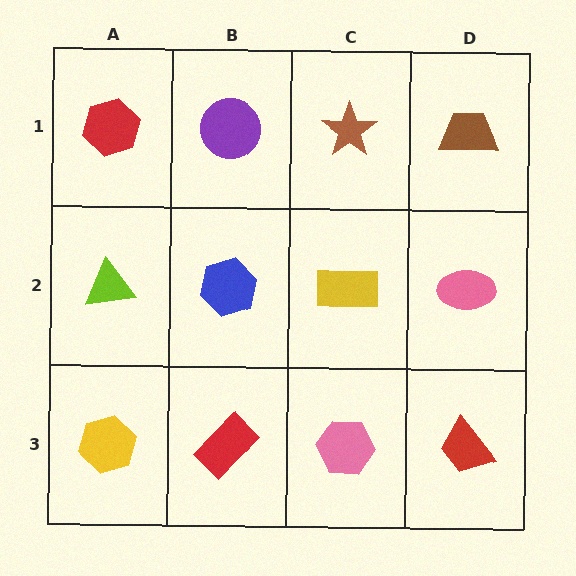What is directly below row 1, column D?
A pink ellipse.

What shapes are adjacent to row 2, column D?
A brown trapezoid (row 1, column D), a red trapezoid (row 3, column D), a yellow rectangle (row 2, column C).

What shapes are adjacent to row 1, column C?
A yellow rectangle (row 2, column C), a purple circle (row 1, column B), a brown trapezoid (row 1, column D).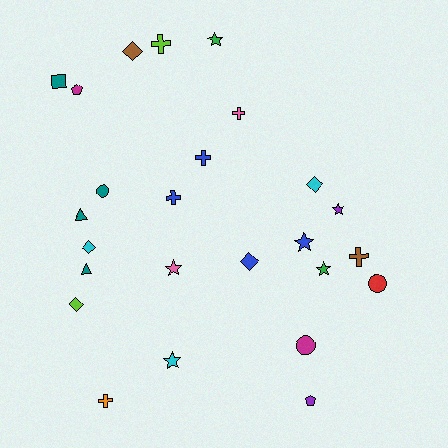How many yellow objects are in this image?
There are no yellow objects.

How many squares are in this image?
There is 1 square.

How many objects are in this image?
There are 25 objects.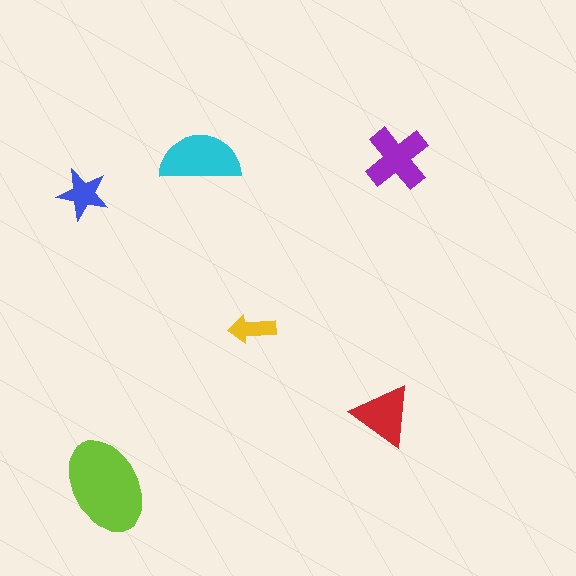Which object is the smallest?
The yellow arrow.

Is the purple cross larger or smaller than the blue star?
Larger.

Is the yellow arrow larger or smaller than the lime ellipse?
Smaller.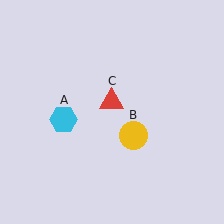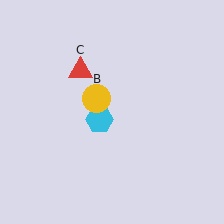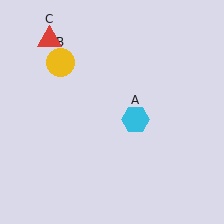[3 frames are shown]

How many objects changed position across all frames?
3 objects changed position: cyan hexagon (object A), yellow circle (object B), red triangle (object C).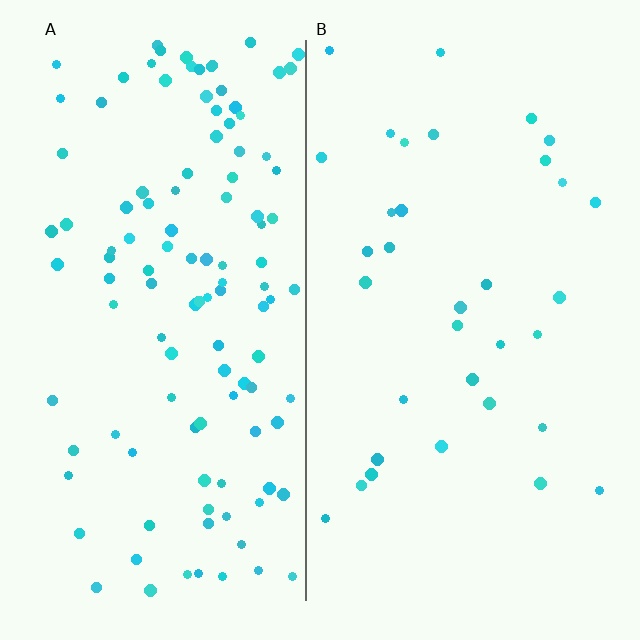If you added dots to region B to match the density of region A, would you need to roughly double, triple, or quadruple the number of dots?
Approximately triple.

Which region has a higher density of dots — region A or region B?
A (the left).